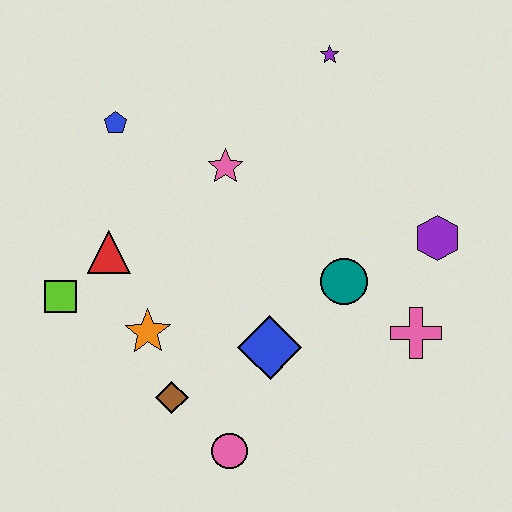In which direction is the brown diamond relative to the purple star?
The brown diamond is below the purple star.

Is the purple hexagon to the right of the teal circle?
Yes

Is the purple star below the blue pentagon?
No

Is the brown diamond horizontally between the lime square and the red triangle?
No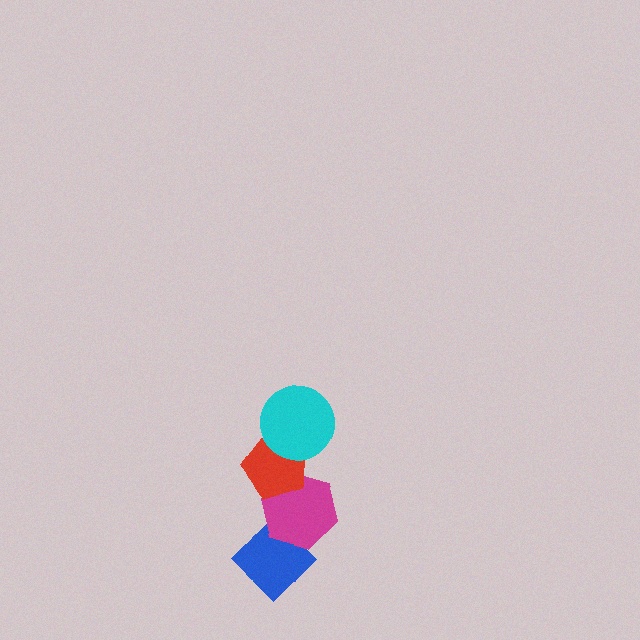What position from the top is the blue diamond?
The blue diamond is 4th from the top.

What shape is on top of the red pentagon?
The cyan circle is on top of the red pentagon.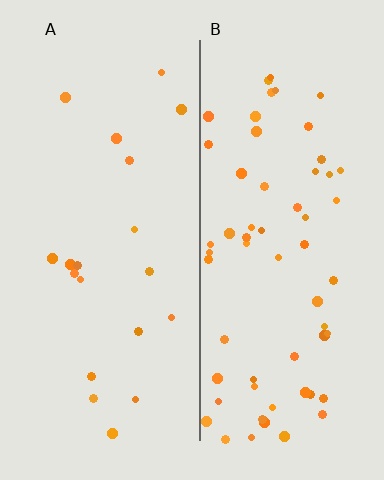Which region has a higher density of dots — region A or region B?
B (the right).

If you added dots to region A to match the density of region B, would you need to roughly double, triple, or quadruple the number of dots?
Approximately triple.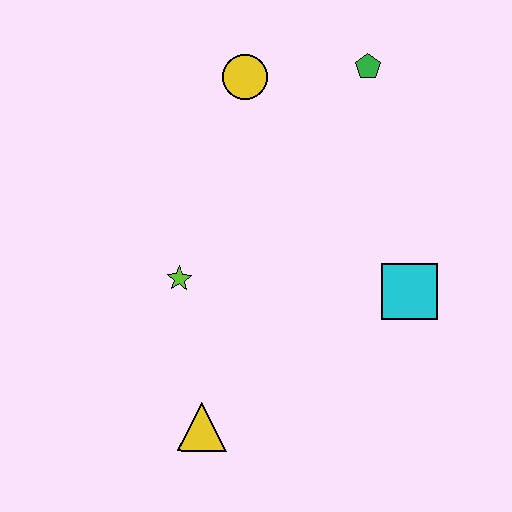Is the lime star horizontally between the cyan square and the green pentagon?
No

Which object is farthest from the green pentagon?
The yellow triangle is farthest from the green pentagon.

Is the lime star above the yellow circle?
No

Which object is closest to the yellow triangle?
The lime star is closest to the yellow triangle.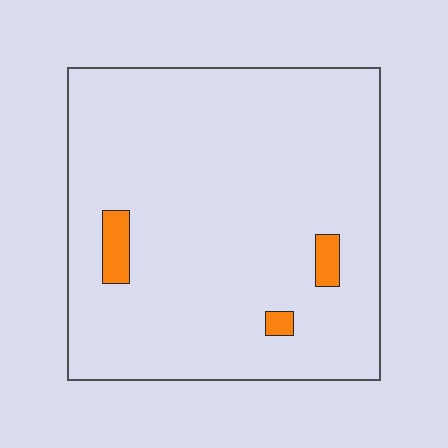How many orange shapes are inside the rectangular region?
3.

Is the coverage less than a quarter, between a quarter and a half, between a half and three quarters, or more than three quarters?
Less than a quarter.